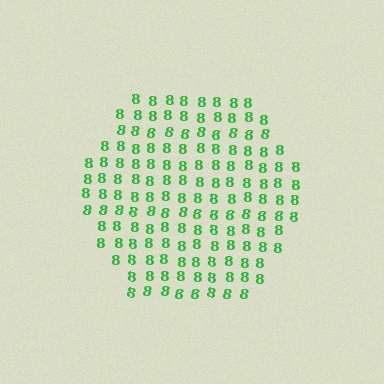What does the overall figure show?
The overall figure shows a hexagon.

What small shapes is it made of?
It is made of small digit 8's.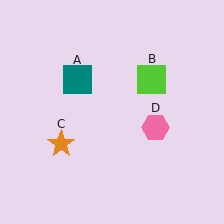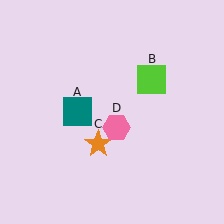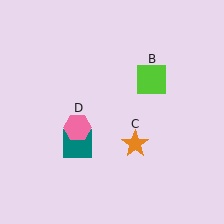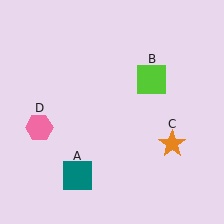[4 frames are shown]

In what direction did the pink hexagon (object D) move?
The pink hexagon (object D) moved left.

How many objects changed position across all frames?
3 objects changed position: teal square (object A), orange star (object C), pink hexagon (object D).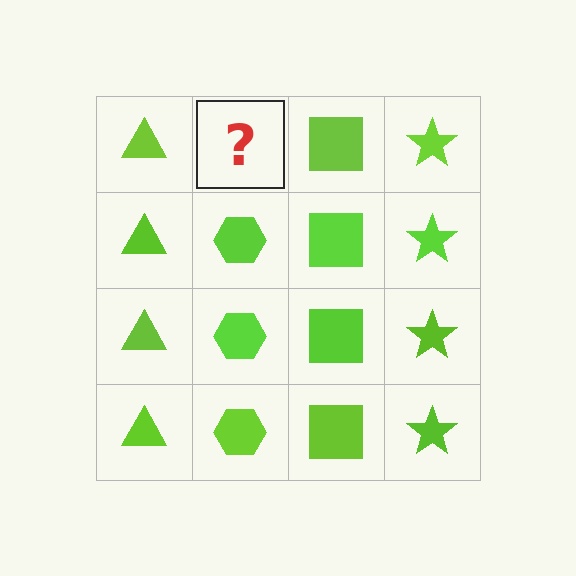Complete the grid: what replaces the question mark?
The question mark should be replaced with a lime hexagon.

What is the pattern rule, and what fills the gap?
The rule is that each column has a consistent shape. The gap should be filled with a lime hexagon.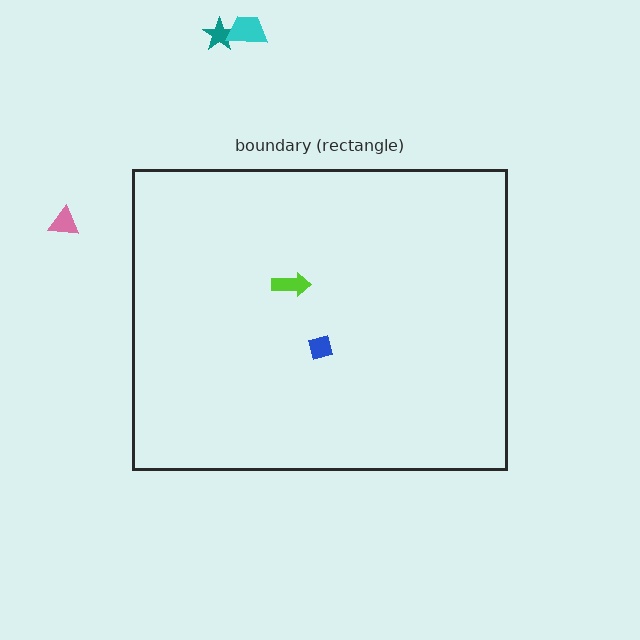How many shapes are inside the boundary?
2 inside, 3 outside.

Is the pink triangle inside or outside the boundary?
Outside.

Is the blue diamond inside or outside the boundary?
Inside.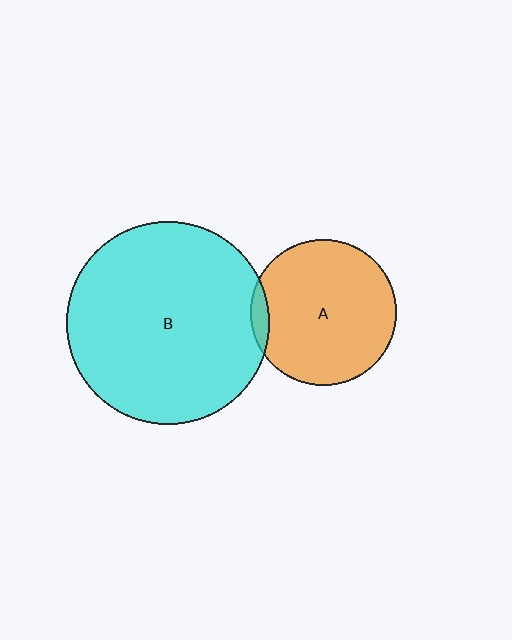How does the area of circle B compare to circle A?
Approximately 1.9 times.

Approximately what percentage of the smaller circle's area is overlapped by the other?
Approximately 5%.